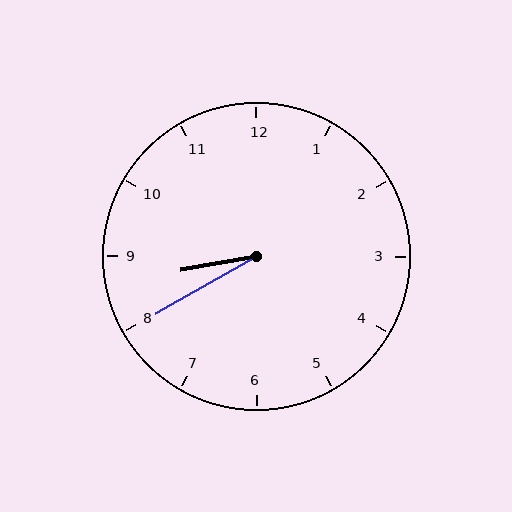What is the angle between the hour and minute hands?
Approximately 20 degrees.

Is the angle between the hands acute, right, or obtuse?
It is acute.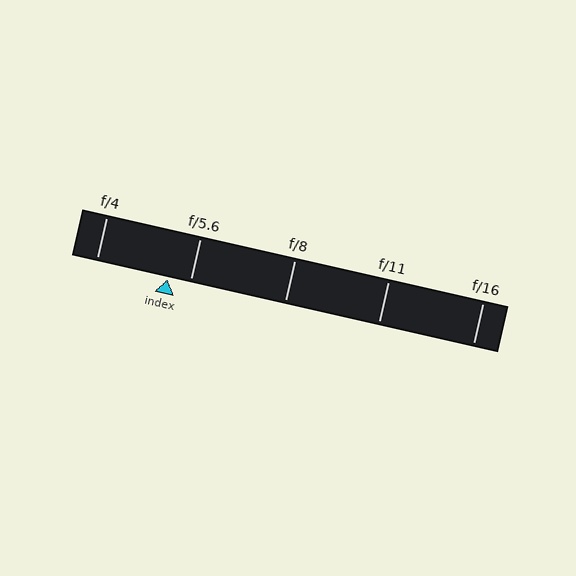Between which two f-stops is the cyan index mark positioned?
The index mark is between f/4 and f/5.6.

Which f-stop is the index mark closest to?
The index mark is closest to f/5.6.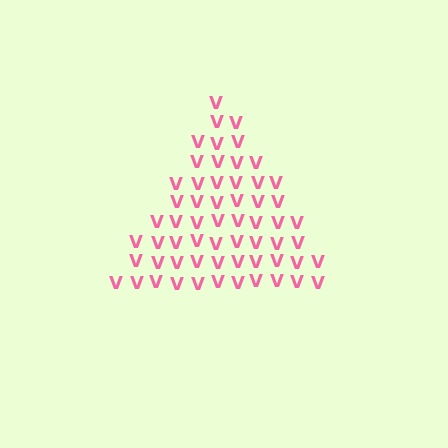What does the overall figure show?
The overall figure shows a triangle.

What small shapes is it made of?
It is made of small letter V's.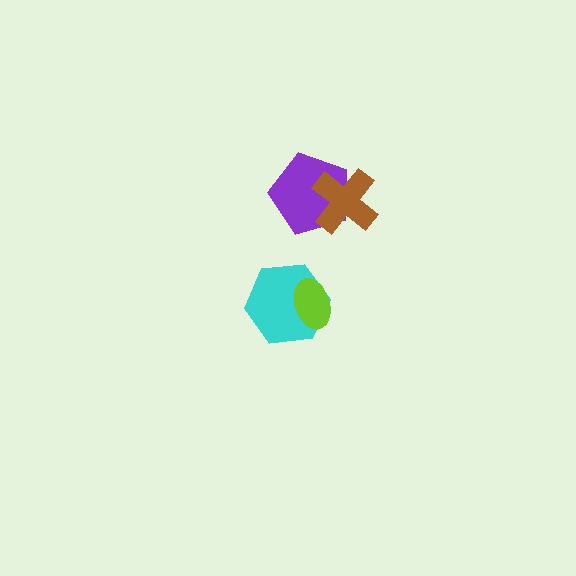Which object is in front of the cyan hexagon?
The lime ellipse is in front of the cyan hexagon.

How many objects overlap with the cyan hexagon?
1 object overlaps with the cyan hexagon.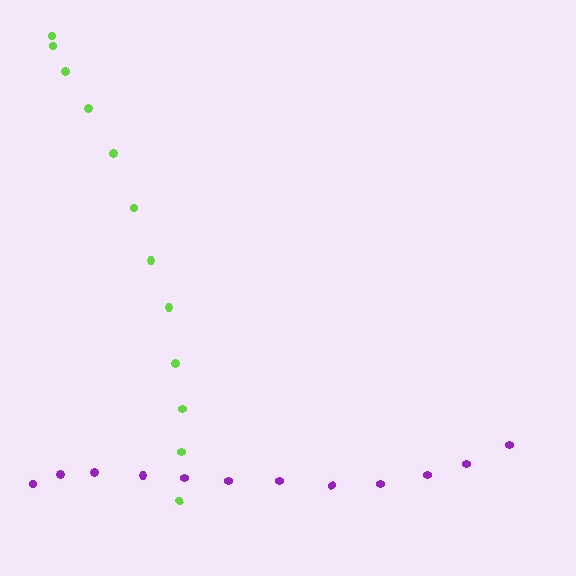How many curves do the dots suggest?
There are 2 distinct paths.